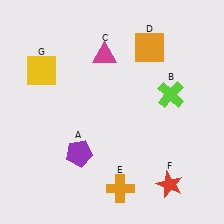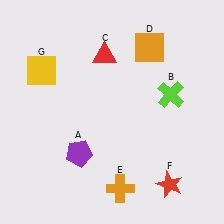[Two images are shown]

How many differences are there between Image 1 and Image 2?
There is 1 difference between the two images.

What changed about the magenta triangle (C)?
In Image 1, C is magenta. In Image 2, it changed to red.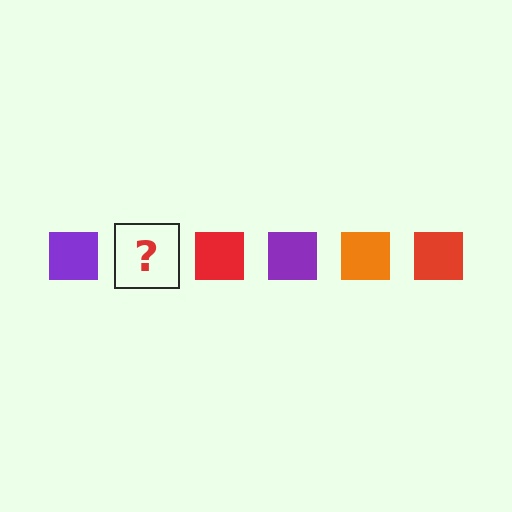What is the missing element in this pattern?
The missing element is an orange square.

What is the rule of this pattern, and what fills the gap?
The rule is that the pattern cycles through purple, orange, red squares. The gap should be filled with an orange square.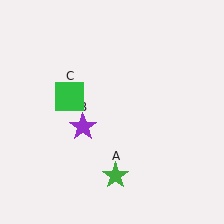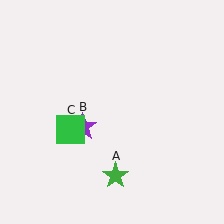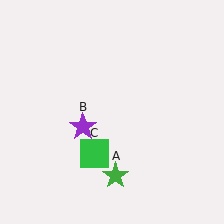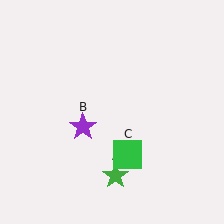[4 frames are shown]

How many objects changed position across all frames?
1 object changed position: green square (object C).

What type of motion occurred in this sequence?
The green square (object C) rotated counterclockwise around the center of the scene.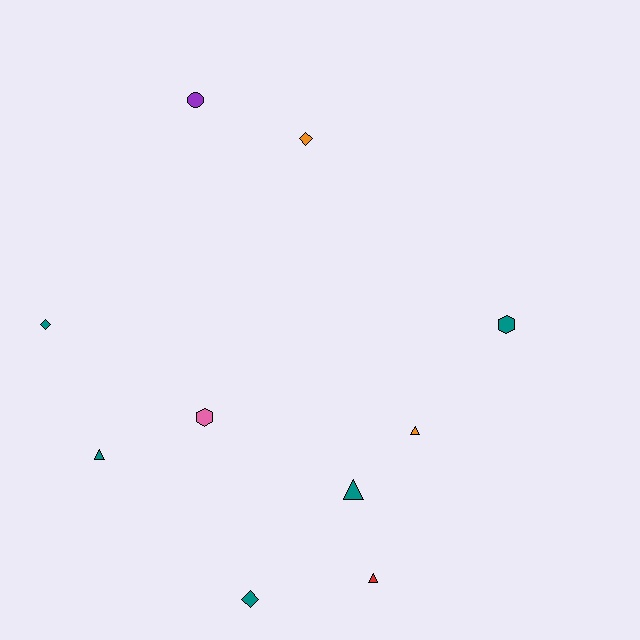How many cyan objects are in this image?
There are no cyan objects.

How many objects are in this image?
There are 10 objects.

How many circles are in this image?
There is 1 circle.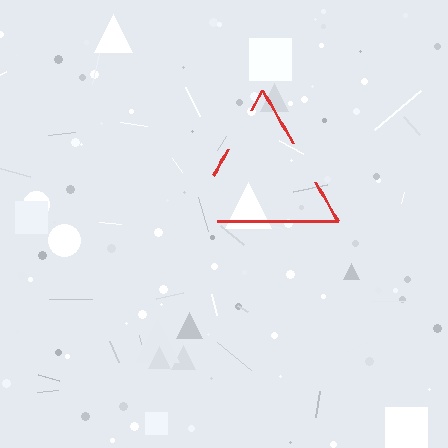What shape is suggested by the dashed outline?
The dashed outline suggests a triangle.